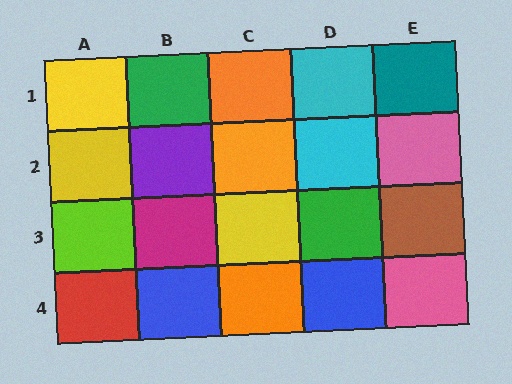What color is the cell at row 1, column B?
Green.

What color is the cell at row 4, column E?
Pink.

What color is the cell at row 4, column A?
Red.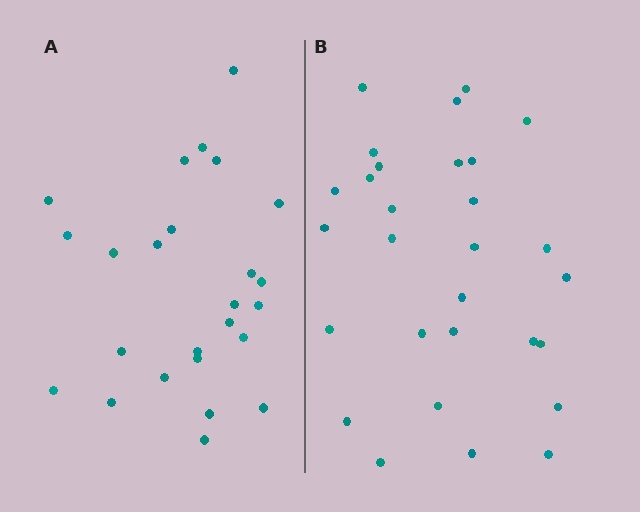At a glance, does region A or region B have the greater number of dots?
Region B (the right region) has more dots.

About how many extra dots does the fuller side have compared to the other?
Region B has about 4 more dots than region A.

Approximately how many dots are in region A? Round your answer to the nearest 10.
About 20 dots. (The exact count is 25, which rounds to 20.)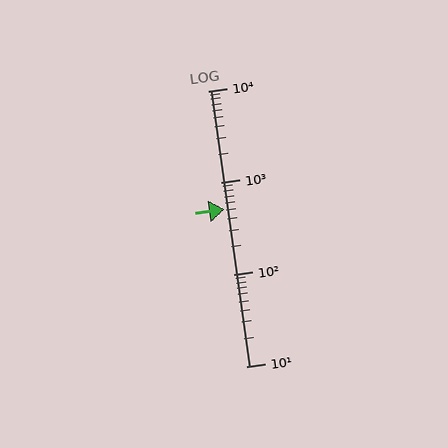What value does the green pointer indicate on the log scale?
The pointer indicates approximately 510.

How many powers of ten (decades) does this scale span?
The scale spans 3 decades, from 10 to 10000.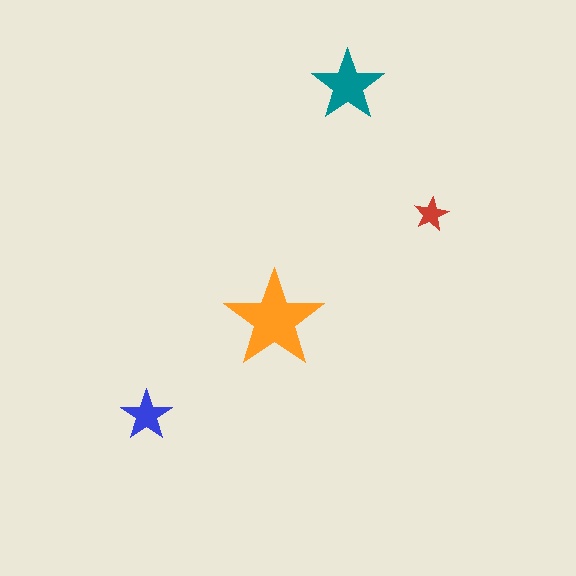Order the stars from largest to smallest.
the orange one, the teal one, the blue one, the red one.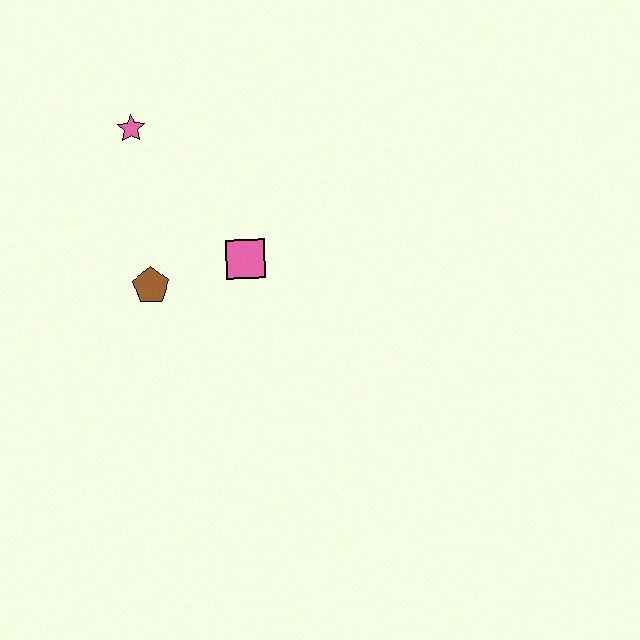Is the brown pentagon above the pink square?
No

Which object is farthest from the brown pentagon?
The pink star is farthest from the brown pentagon.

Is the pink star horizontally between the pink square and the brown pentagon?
No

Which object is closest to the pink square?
The brown pentagon is closest to the pink square.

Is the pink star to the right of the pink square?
No